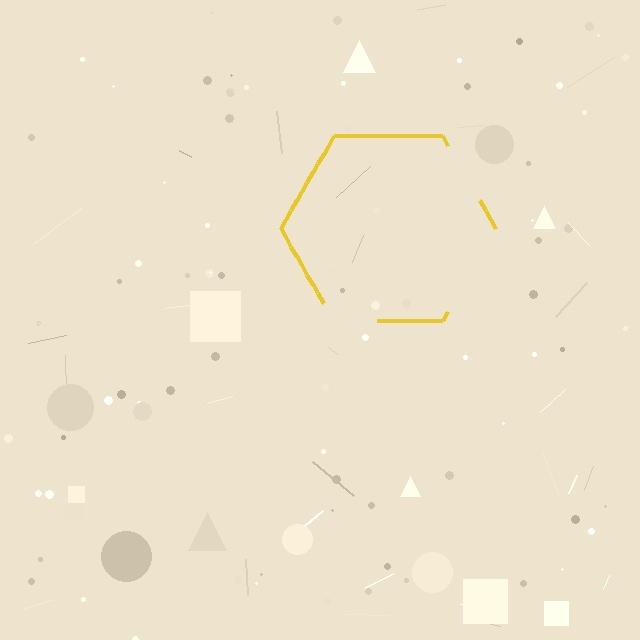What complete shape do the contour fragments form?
The contour fragments form a hexagon.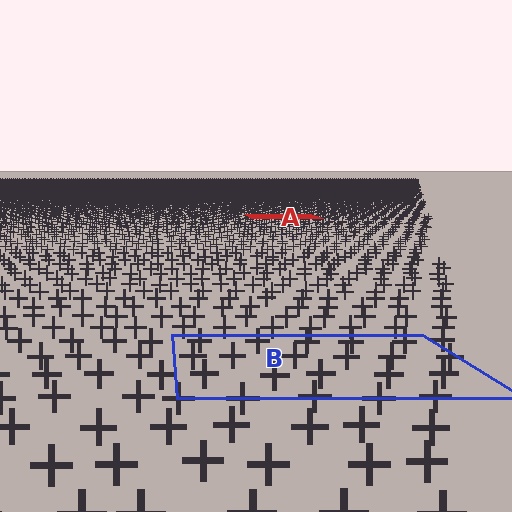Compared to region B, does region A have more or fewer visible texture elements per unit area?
Region A has more texture elements per unit area — they are packed more densely because it is farther away.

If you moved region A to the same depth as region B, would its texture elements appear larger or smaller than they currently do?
They would appear larger. At a closer depth, the same texture elements are projected at a bigger on-screen size.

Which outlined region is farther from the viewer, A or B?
Region A is farther from the viewer — the texture elements inside it appear smaller and more densely packed.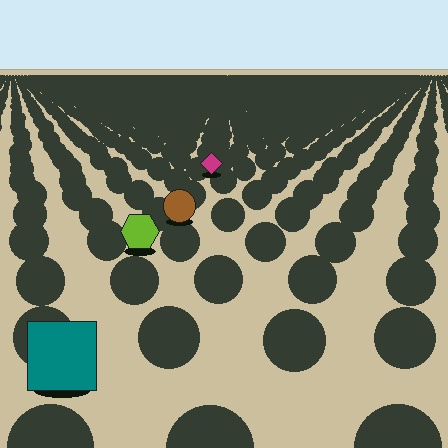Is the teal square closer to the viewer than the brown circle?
Yes. The teal square is closer — you can tell from the texture gradient: the ground texture is coarser near it.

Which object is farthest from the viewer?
The magenta diamond is farthest from the viewer. It appears smaller and the ground texture around it is denser.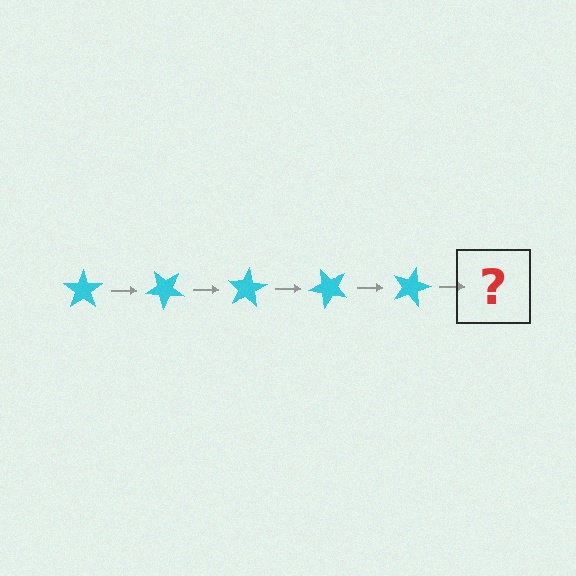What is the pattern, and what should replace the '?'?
The pattern is that the star rotates 40 degrees each step. The '?' should be a cyan star rotated 200 degrees.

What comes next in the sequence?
The next element should be a cyan star rotated 200 degrees.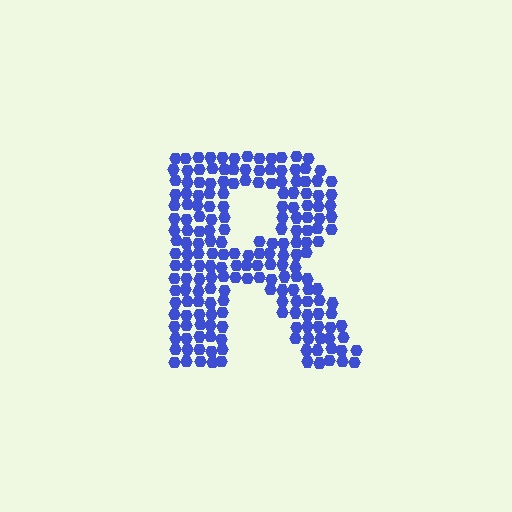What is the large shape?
The large shape is the letter R.